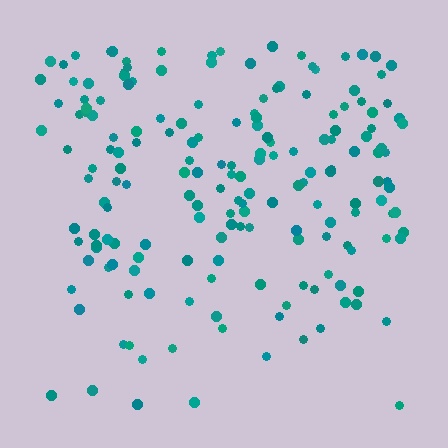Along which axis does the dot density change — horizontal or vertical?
Vertical.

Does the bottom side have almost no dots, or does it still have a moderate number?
Still a moderate number, just noticeably fewer than the top.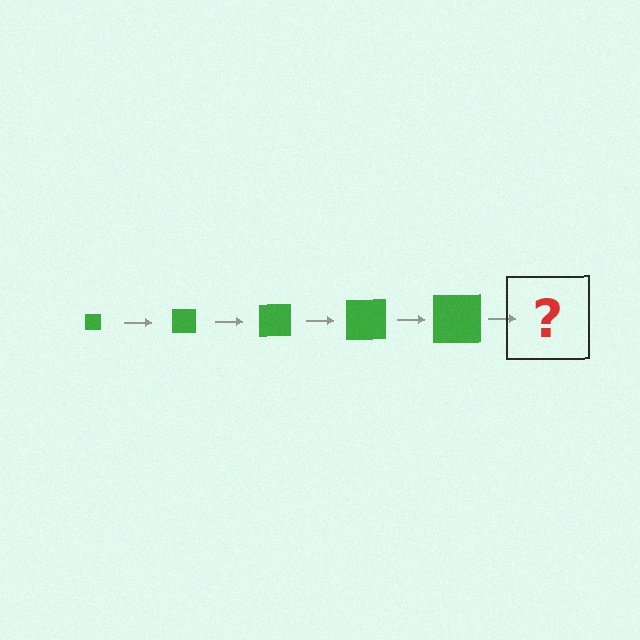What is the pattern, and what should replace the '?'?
The pattern is that the square gets progressively larger each step. The '?' should be a green square, larger than the previous one.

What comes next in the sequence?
The next element should be a green square, larger than the previous one.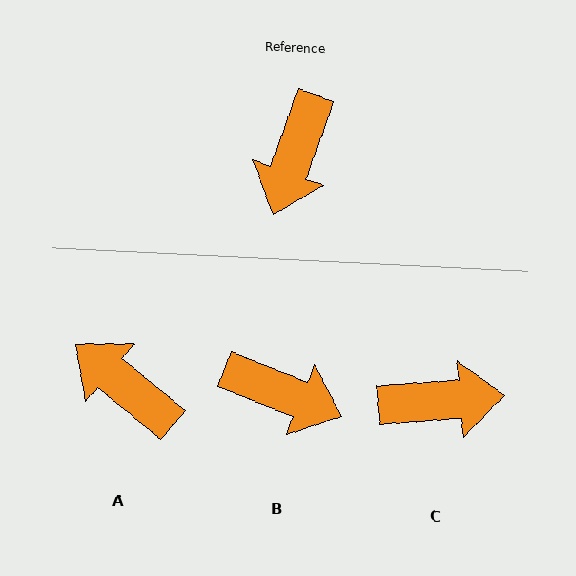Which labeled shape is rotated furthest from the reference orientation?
C, about 114 degrees away.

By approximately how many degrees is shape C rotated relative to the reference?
Approximately 114 degrees counter-clockwise.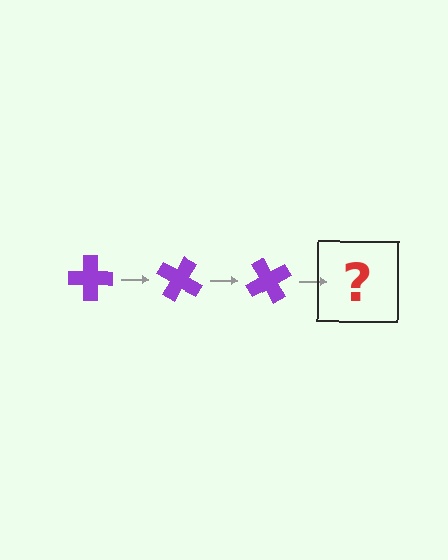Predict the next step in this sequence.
The next step is a purple cross rotated 90 degrees.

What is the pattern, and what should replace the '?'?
The pattern is that the cross rotates 30 degrees each step. The '?' should be a purple cross rotated 90 degrees.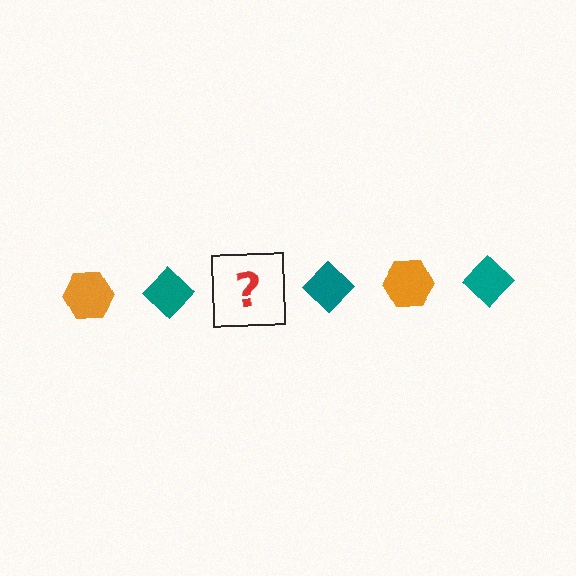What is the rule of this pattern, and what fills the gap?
The rule is that the pattern alternates between orange hexagon and teal diamond. The gap should be filled with an orange hexagon.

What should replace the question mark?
The question mark should be replaced with an orange hexagon.